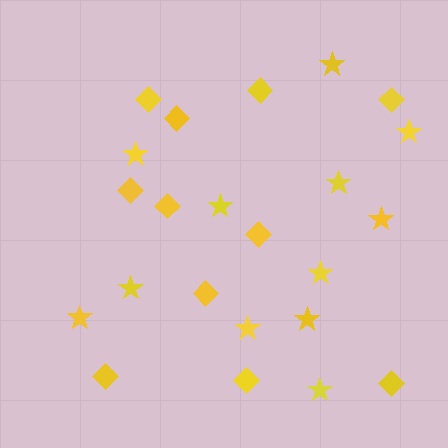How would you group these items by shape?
There are 2 groups: one group of stars (12) and one group of diamonds (11).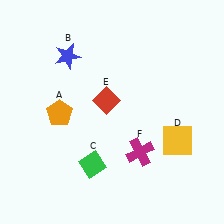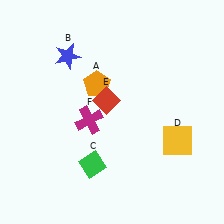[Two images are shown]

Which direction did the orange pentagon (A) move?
The orange pentagon (A) moved right.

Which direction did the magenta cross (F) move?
The magenta cross (F) moved left.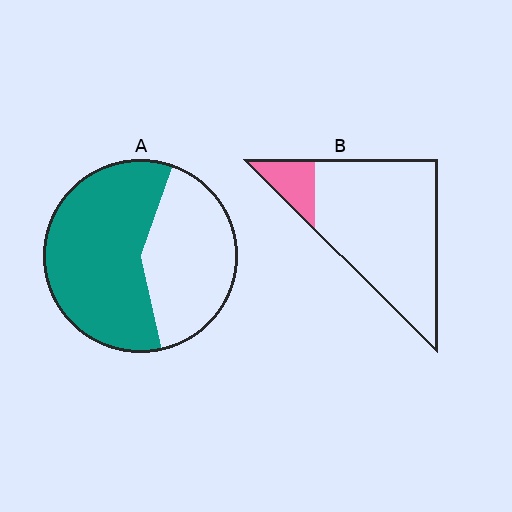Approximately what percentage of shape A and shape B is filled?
A is approximately 60% and B is approximately 15%.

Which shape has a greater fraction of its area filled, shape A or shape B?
Shape A.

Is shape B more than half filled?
No.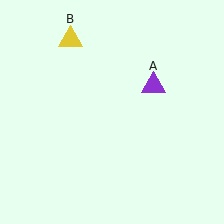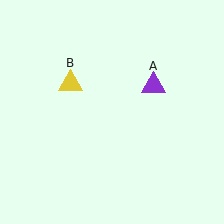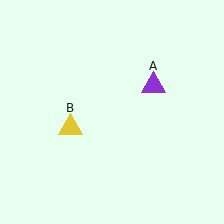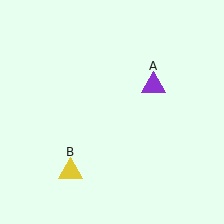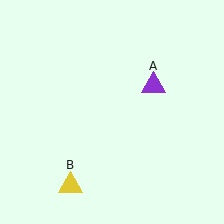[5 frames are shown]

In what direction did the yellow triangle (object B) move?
The yellow triangle (object B) moved down.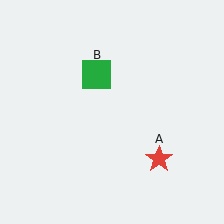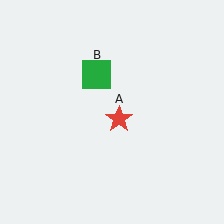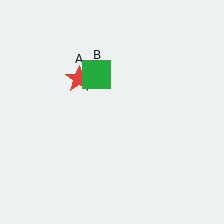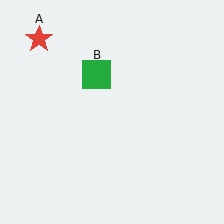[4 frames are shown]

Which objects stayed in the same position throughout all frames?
Green square (object B) remained stationary.